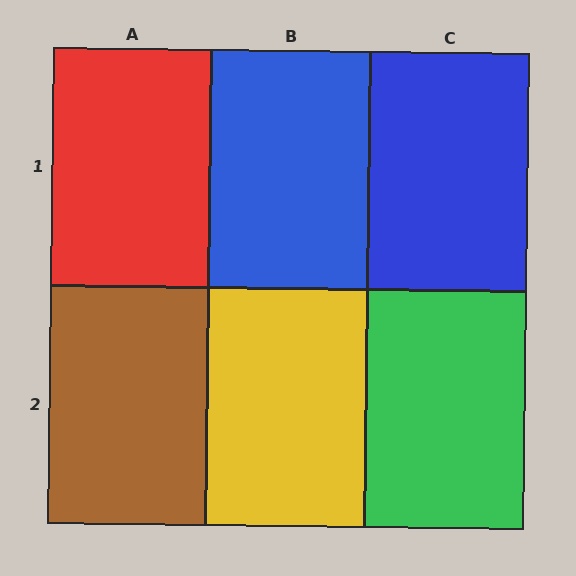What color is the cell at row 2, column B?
Yellow.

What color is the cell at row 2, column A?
Brown.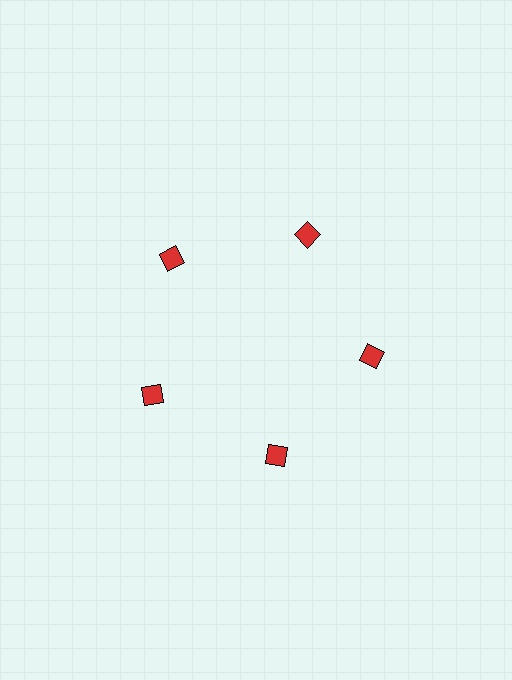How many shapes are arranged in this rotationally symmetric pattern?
There are 5 shapes, arranged in 5 groups of 1.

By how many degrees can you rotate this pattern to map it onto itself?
The pattern maps onto itself every 72 degrees of rotation.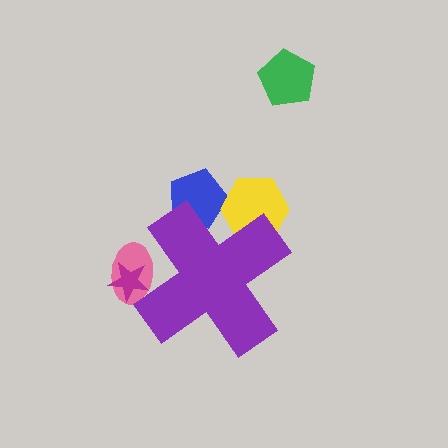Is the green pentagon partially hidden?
No, the green pentagon is fully visible.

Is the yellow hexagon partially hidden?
Yes, the yellow hexagon is partially hidden behind the purple cross.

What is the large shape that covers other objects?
A purple cross.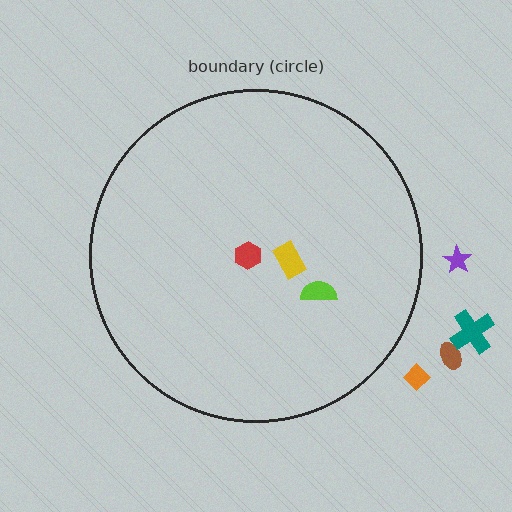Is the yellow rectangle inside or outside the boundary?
Inside.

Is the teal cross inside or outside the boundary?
Outside.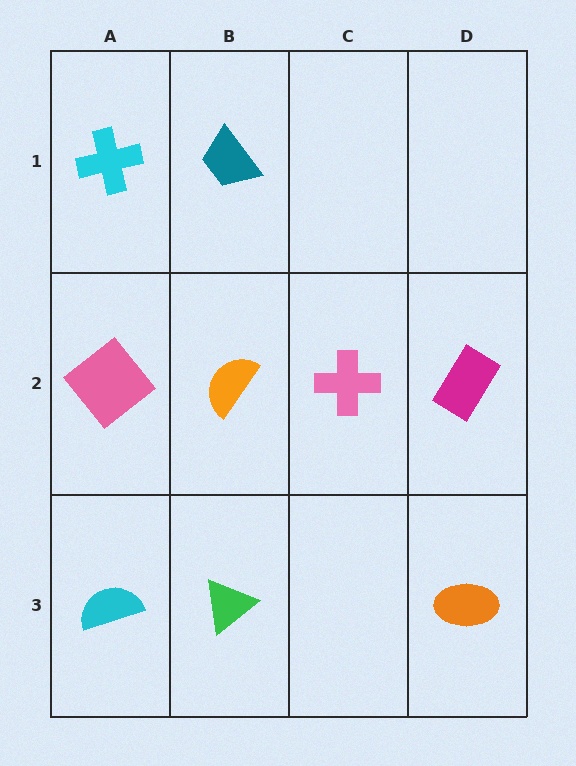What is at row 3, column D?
An orange ellipse.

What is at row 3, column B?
A green triangle.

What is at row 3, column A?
A cyan semicircle.